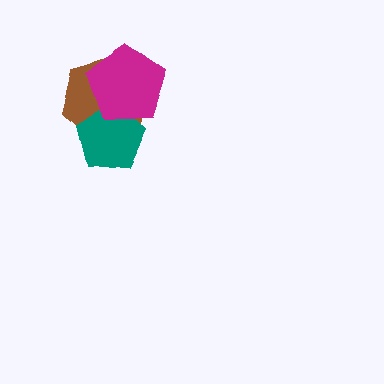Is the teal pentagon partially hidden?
Yes, it is partially covered by another shape.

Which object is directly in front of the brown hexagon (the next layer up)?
The teal pentagon is directly in front of the brown hexagon.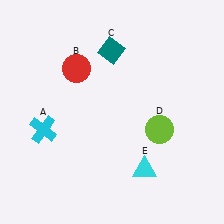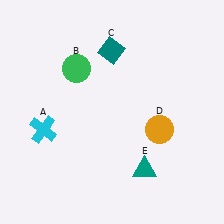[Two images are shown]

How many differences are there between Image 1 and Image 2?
There are 3 differences between the two images.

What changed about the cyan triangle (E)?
In Image 1, E is cyan. In Image 2, it changed to teal.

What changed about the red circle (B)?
In Image 1, B is red. In Image 2, it changed to green.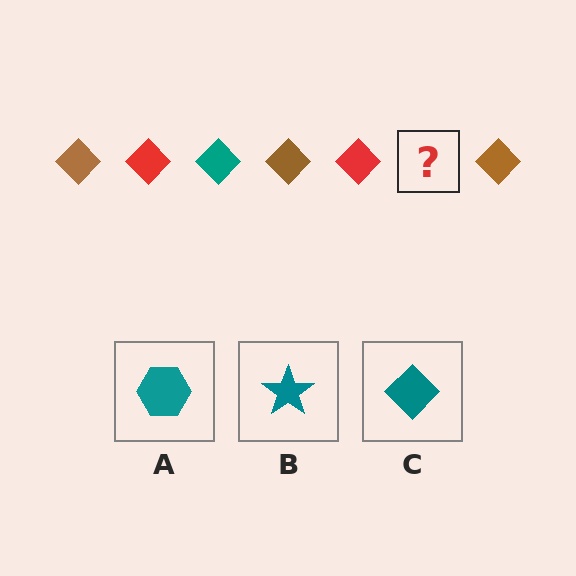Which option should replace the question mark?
Option C.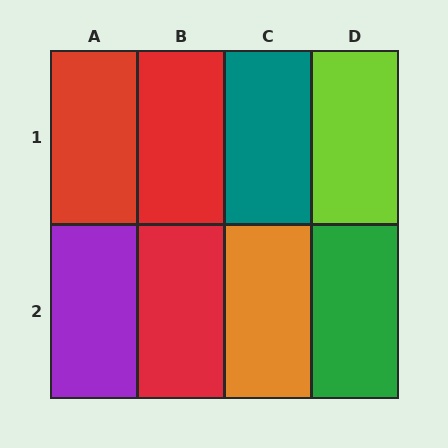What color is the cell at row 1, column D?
Lime.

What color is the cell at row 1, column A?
Red.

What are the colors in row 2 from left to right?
Purple, red, orange, green.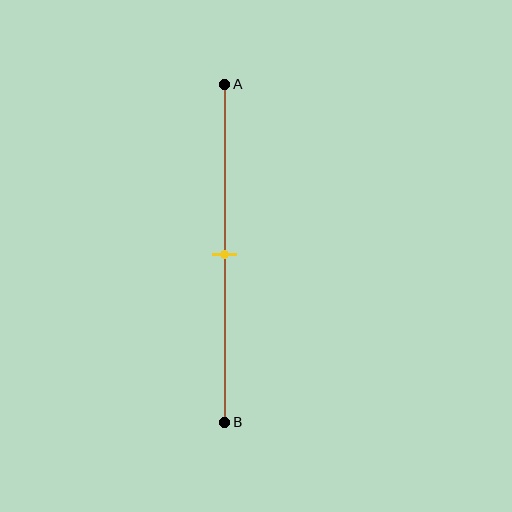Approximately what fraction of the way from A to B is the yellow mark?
The yellow mark is approximately 50% of the way from A to B.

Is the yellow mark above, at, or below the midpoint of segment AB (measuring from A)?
The yellow mark is approximately at the midpoint of segment AB.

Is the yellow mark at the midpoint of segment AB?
Yes, the mark is approximately at the midpoint.